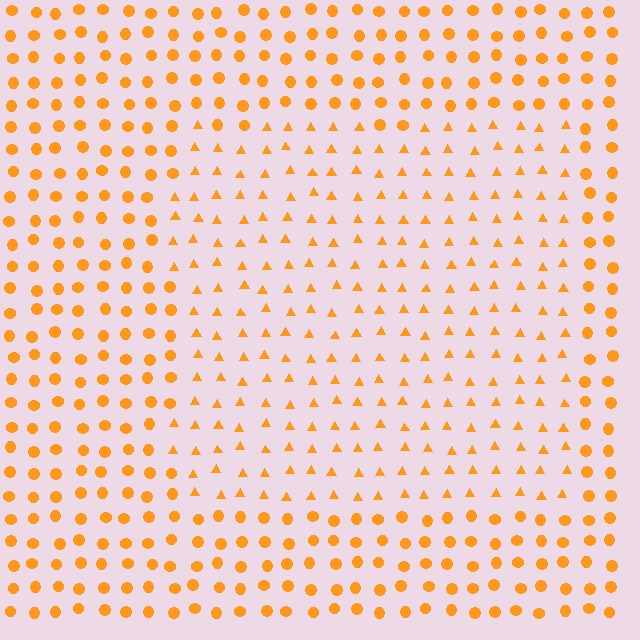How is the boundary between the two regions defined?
The boundary is defined by a change in element shape: triangles inside vs. circles outside. All elements share the same color and spacing.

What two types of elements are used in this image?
The image uses triangles inside the rectangle region and circles outside it.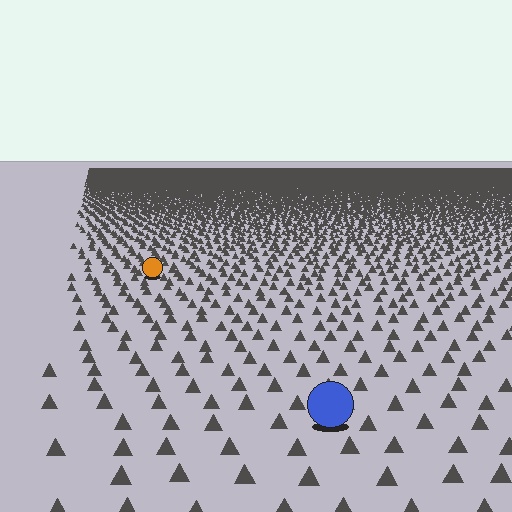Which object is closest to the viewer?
The blue circle is closest. The texture marks near it are larger and more spread out.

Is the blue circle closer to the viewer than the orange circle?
Yes. The blue circle is closer — you can tell from the texture gradient: the ground texture is coarser near it.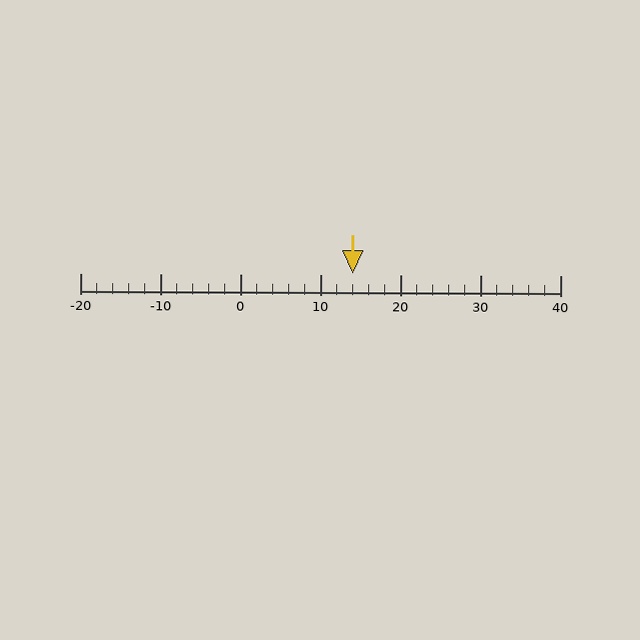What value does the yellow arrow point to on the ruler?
The yellow arrow points to approximately 14.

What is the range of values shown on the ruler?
The ruler shows values from -20 to 40.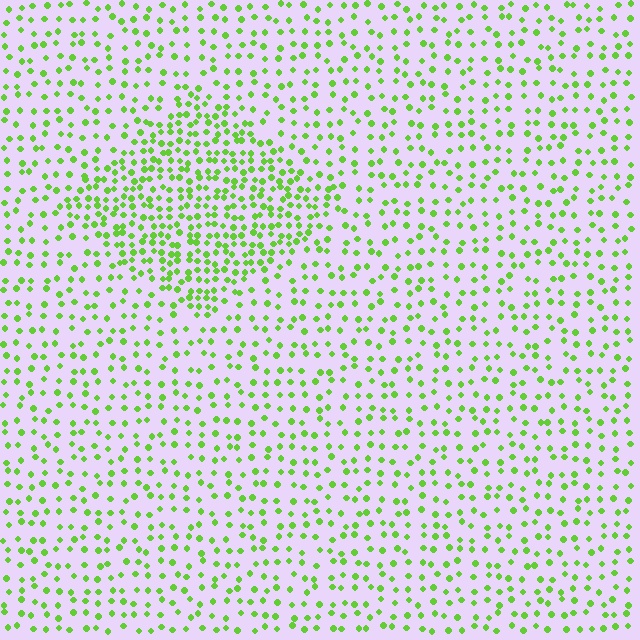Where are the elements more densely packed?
The elements are more densely packed inside the diamond boundary.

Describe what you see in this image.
The image contains small lime elements arranged at two different densities. A diamond-shaped region is visible where the elements are more densely packed than the surrounding area.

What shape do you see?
I see a diamond.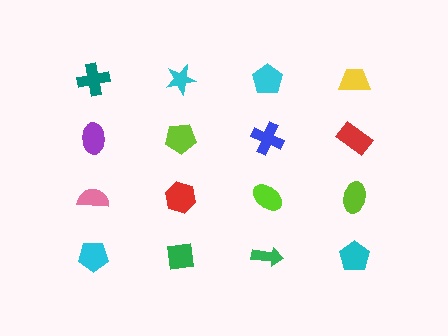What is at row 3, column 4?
A lime ellipse.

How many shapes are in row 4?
4 shapes.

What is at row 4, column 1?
A cyan pentagon.